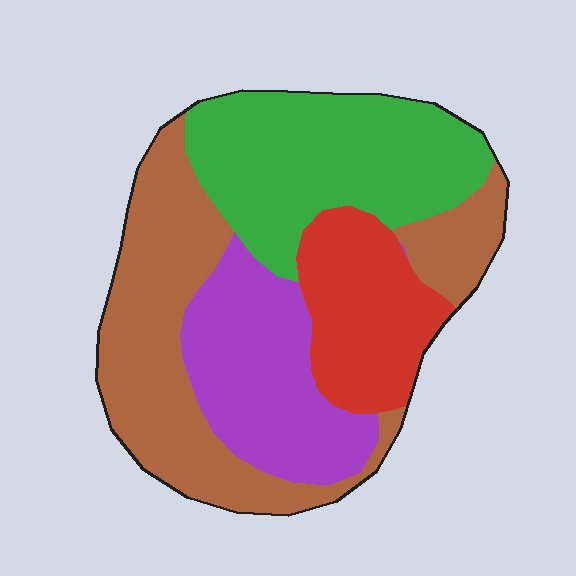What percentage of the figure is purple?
Purple covers around 20% of the figure.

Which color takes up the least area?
Red, at roughly 15%.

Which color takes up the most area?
Brown, at roughly 35%.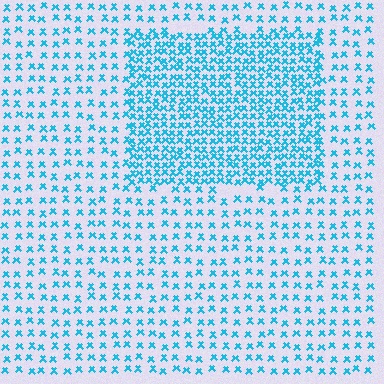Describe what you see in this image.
The image contains small cyan elements arranged at two different densities. A rectangle-shaped region is visible where the elements are more densely packed than the surrounding area.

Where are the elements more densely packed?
The elements are more densely packed inside the rectangle boundary.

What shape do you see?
I see a rectangle.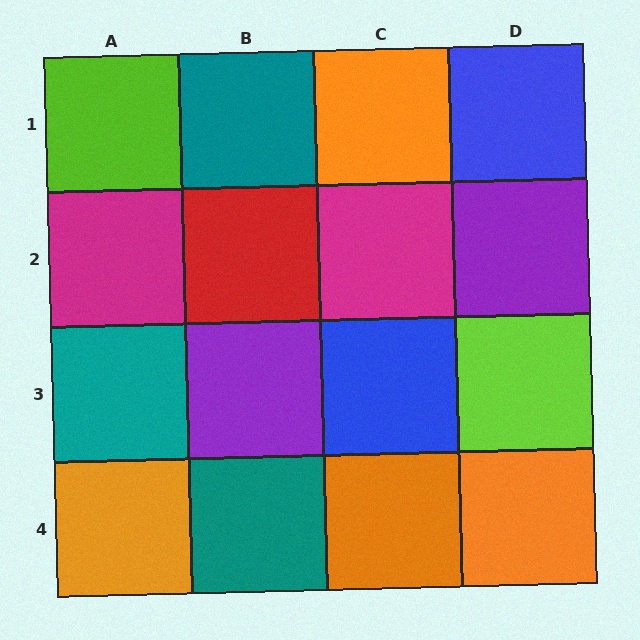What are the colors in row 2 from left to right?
Magenta, red, magenta, purple.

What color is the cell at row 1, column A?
Lime.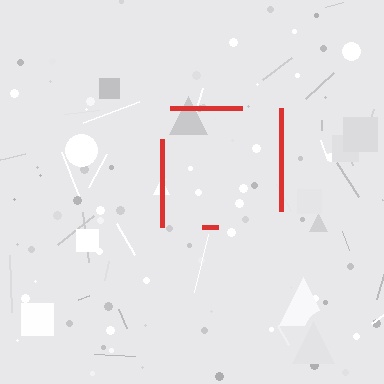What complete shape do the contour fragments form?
The contour fragments form a square.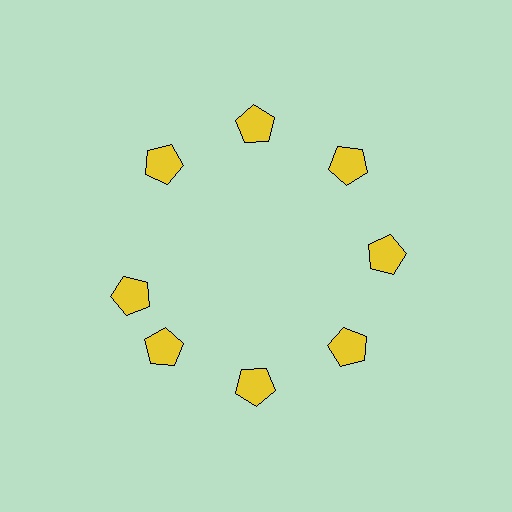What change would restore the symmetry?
The symmetry would be restored by rotating it back into even spacing with its neighbors so that all 8 pentagons sit at equal angles and equal distance from the center.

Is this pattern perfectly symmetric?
No. The 8 yellow pentagons are arranged in a ring, but one element near the 9 o'clock position is rotated out of alignment along the ring, breaking the 8-fold rotational symmetry.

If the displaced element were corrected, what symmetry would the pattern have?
It would have 8-fold rotational symmetry — the pattern would map onto itself every 45 degrees.